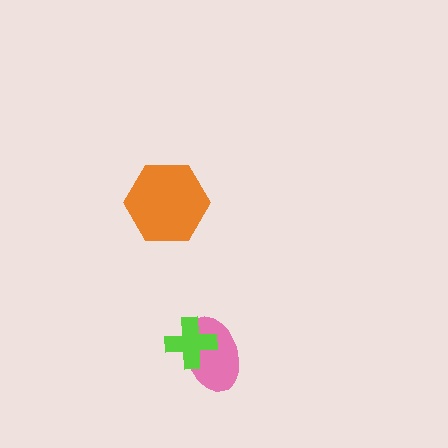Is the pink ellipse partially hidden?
Yes, it is partially covered by another shape.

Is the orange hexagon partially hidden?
No, no other shape covers it.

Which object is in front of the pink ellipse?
The lime cross is in front of the pink ellipse.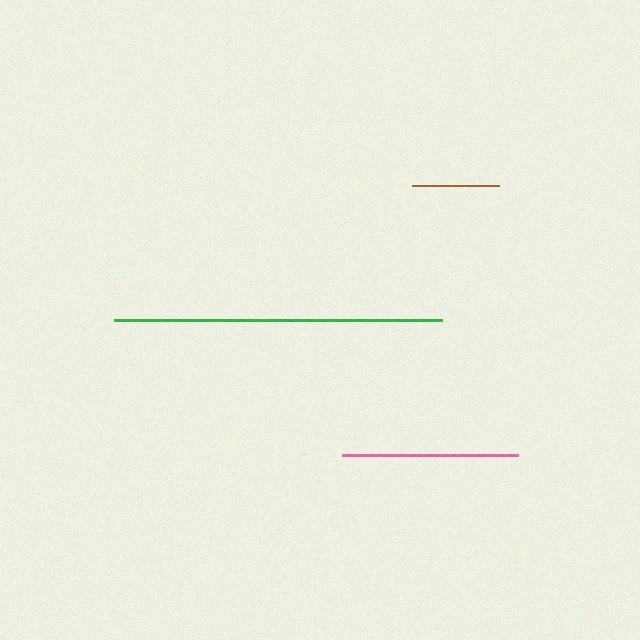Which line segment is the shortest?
The brown line is the shortest at approximately 87 pixels.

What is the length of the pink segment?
The pink segment is approximately 175 pixels long.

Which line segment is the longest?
The green line is the longest at approximately 328 pixels.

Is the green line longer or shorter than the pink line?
The green line is longer than the pink line.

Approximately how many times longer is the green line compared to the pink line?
The green line is approximately 1.9 times the length of the pink line.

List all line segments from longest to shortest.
From longest to shortest: green, pink, brown.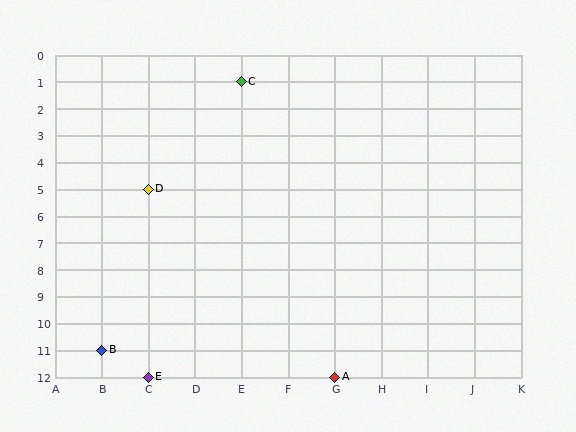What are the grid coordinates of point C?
Point C is at grid coordinates (E, 1).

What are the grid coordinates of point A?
Point A is at grid coordinates (G, 12).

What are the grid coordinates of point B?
Point B is at grid coordinates (B, 11).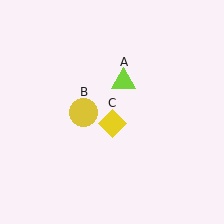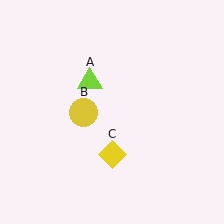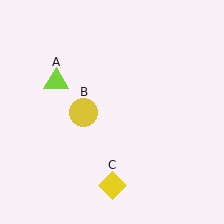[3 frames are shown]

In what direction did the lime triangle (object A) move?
The lime triangle (object A) moved left.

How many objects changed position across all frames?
2 objects changed position: lime triangle (object A), yellow diamond (object C).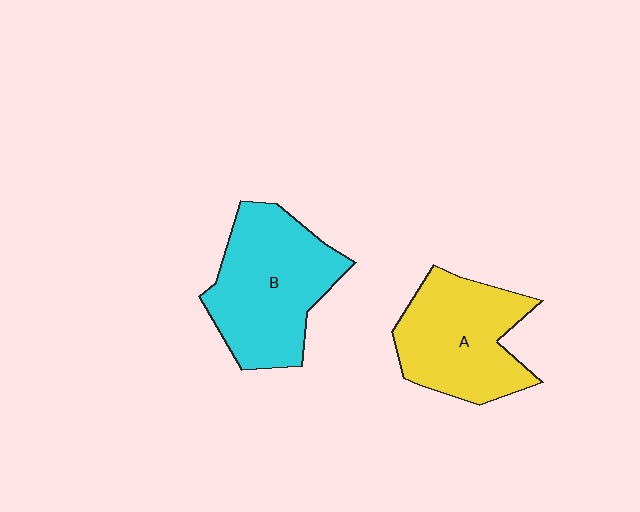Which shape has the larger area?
Shape B (cyan).